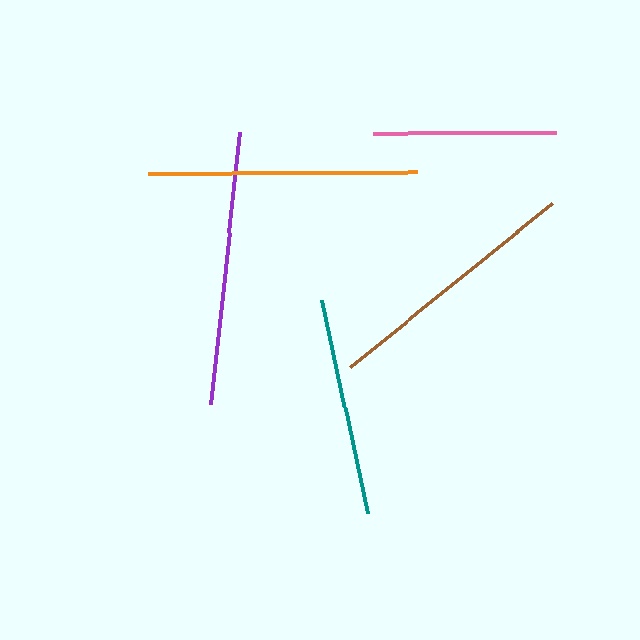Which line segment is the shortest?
The pink line is the shortest at approximately 183 pixels.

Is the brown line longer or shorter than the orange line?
The orange line is longer than the brown line.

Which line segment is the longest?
The purple line is the longest at approximately 273 pixels.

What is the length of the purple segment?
The purple segment is approximately 273 pixels long.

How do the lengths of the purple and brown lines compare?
The purple and brown lines are approximately the same length.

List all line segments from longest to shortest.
From longest to shortest: purple, orange, brown, teal, pink.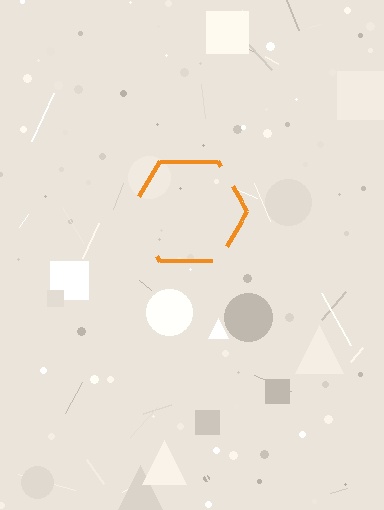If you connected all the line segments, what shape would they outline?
They would outline a hexagon.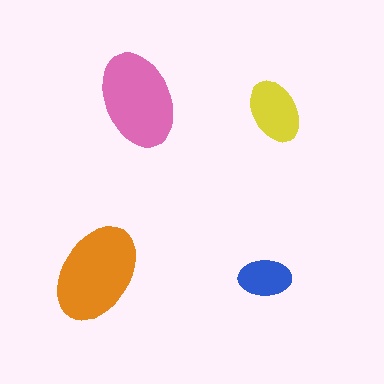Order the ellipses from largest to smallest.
the orange one, the pink one, the yellow one, the blue one.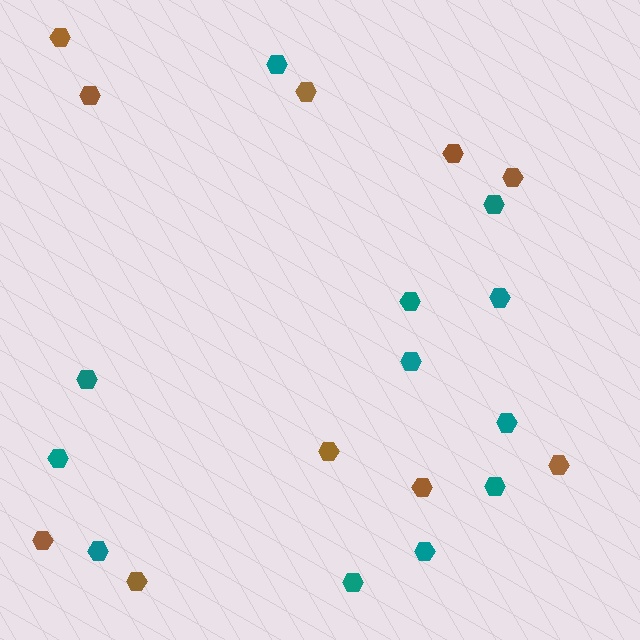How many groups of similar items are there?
There are 2 groups: one group of brown hexagons (10) and one group of teal hexagons (12).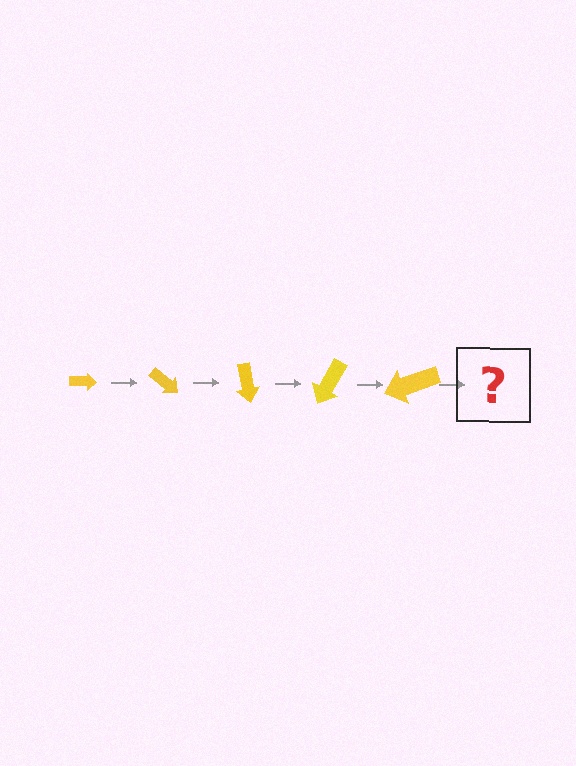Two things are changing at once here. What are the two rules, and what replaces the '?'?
The two rules are that the arrow grows larger each step and it rotates 40 degrees each step. The '?' should be an arrow, larger than the previous one and rotated 200 degrees from the start.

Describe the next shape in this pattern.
It should be an arrow, larger than the previous one and rotated 200 degrees from the start.